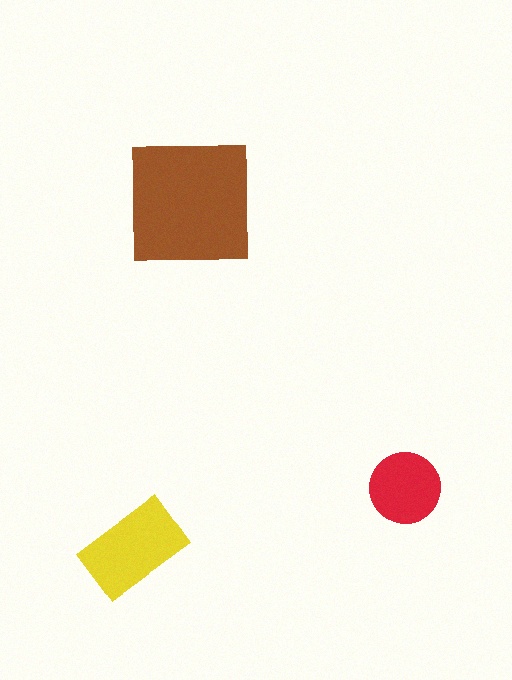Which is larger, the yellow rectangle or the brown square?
The brown square.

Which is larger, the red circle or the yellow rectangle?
The yellow rectangle.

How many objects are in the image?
There are 3 objects in the image.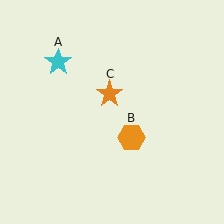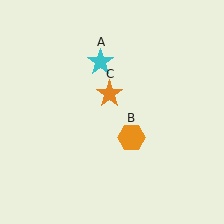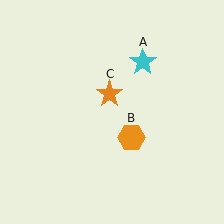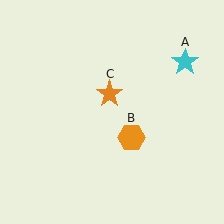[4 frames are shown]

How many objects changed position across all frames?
1 object changed position: cyan star (object A).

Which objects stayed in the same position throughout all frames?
Orange hexagon (object B) and orange star (object C) remained stationary.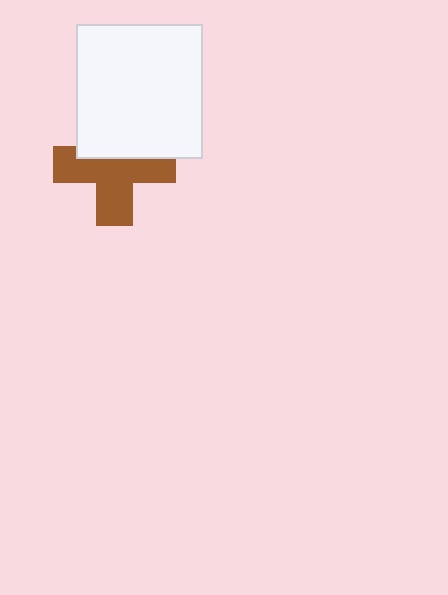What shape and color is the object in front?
The object in front is a white rectangle.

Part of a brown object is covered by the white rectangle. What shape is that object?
It is a cross.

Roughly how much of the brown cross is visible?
About half of it is visible (roughly 62%).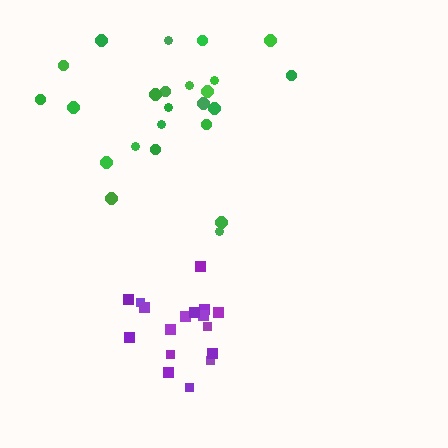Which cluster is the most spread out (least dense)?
Green.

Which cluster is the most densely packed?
Purple.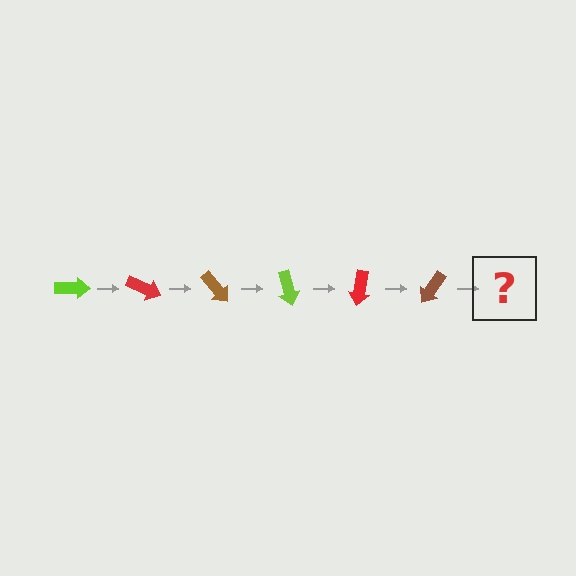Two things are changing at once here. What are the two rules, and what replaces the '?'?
The two rules are that it rotates 25 degrees each step and the color cycles through lime, red, and brown. The '?' should be a lime arrow, rotated 150 degrees from the start.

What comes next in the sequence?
The next element should be a lime arrow, rotated 150 degrees from the start.